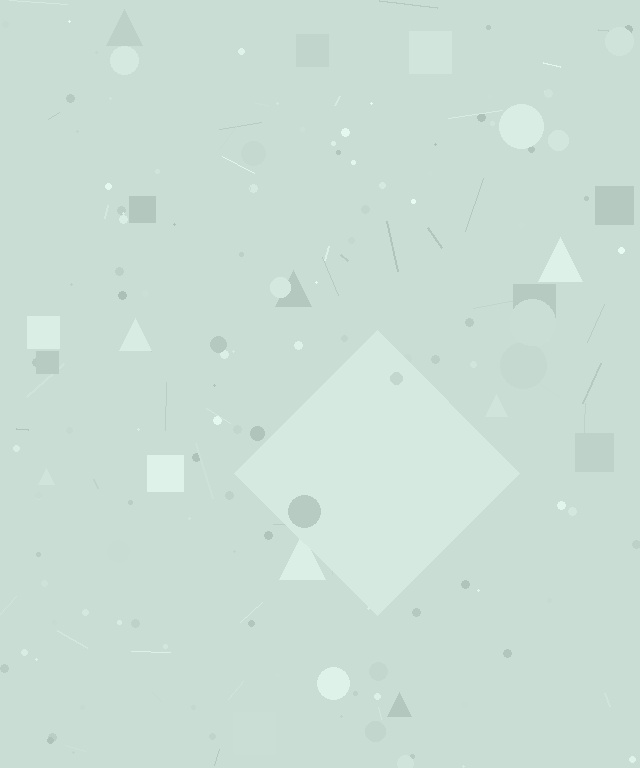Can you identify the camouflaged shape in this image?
The camouflaged shape is a diamond.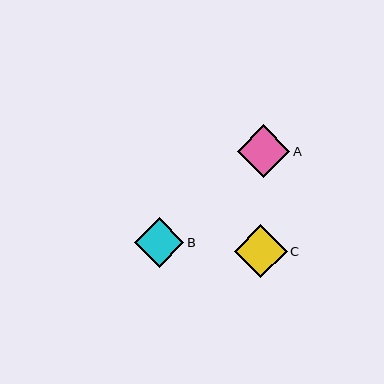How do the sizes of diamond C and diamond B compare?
Diamond C and diamond B are approximately the same size.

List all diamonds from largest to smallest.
From largest to smallest: C, A, B.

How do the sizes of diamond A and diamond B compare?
Diamond A and diamond B are approximately the same size.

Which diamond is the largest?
Diamond C is the largest with a size of approximately 53 pixels.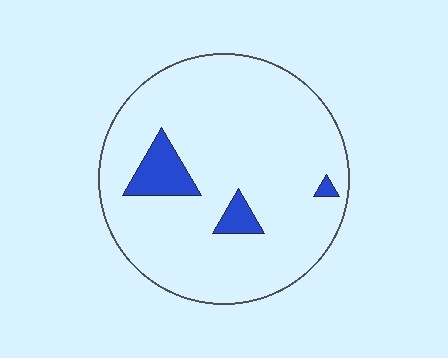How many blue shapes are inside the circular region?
3.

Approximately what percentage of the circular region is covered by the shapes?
Approximately 10%.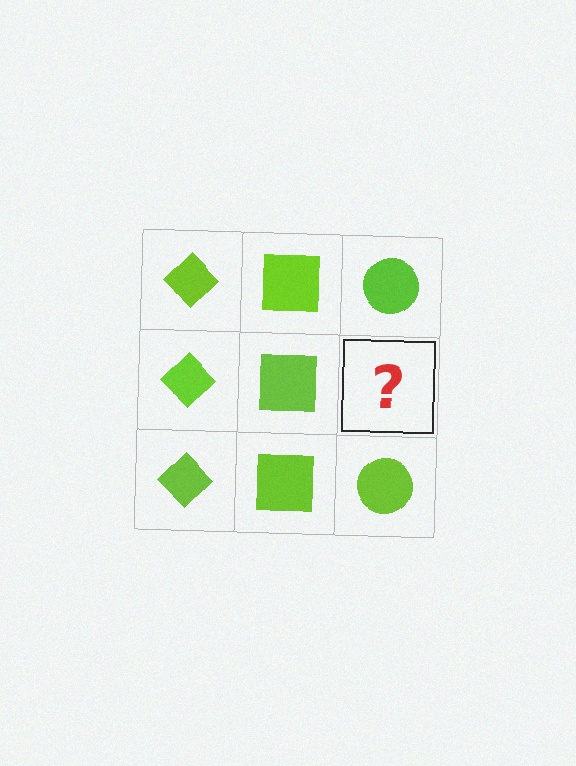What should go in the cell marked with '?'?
The missing cell should contain a lime circle.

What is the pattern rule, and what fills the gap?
The rule is that each column has a consistent shape. The gap should be filled with a lime circle.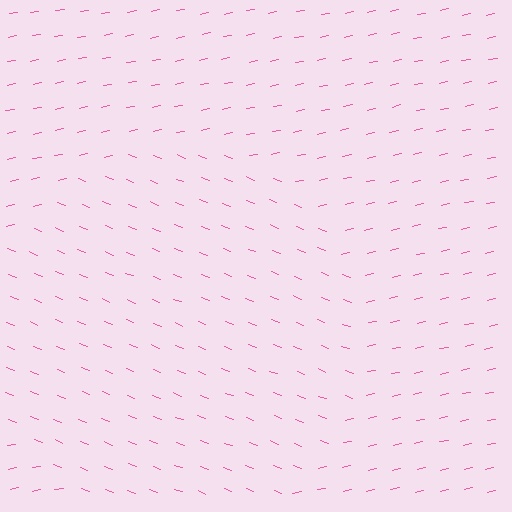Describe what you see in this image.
The image is filled with small pink line segments. A circle region in the image has lines oriented differently from the surrounding lines, creating a visible texture boundary.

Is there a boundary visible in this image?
Yes, there is a texture boundary formed by a change in line orientation.